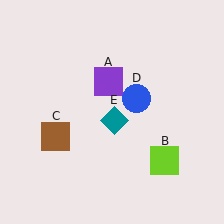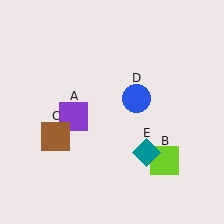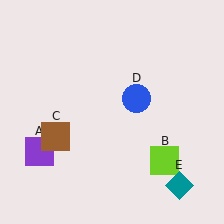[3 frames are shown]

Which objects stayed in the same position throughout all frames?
Lime square (object B) and brown square (object C) and blue circle (object D) remained stationary.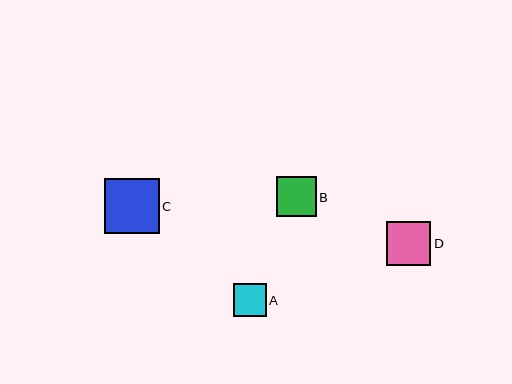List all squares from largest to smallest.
From largest to smallest: C, D, B, A.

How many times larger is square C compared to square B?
Square C is approximately 1.4 times the size of square B.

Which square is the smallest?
Square A is the smallest with a size of approximately 32 pixels.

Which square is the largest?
Square C is the largest with a size of approximately 55 pixels.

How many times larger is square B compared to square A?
Square B is approximately 1.2 times the size of square A.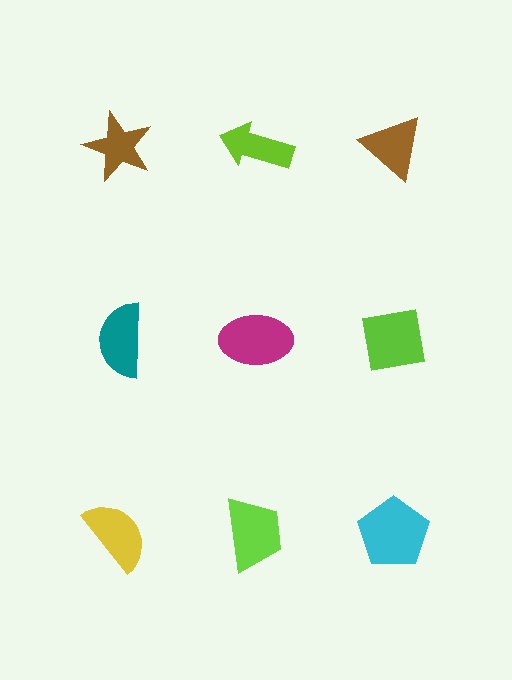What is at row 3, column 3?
A cyan pentagon.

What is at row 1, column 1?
A brown star.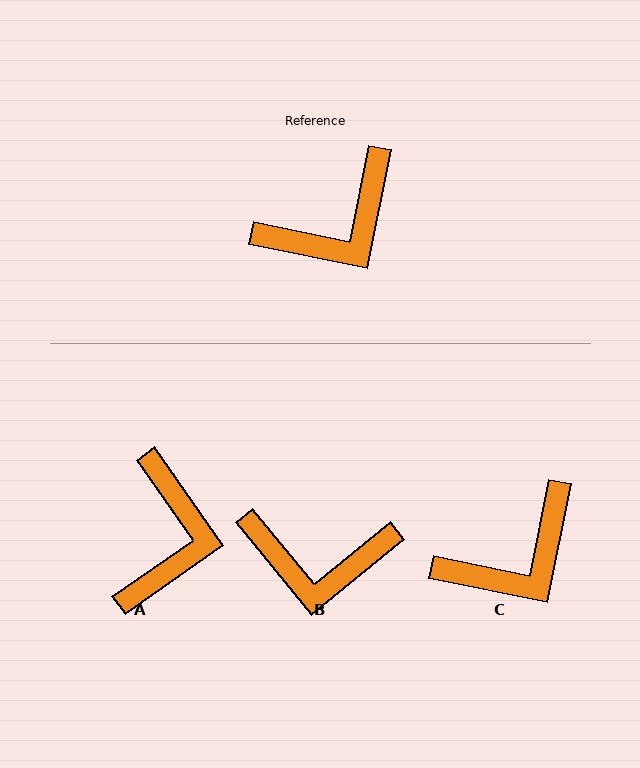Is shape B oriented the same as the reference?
No, it is off by about 39 degrees.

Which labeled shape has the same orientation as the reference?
C.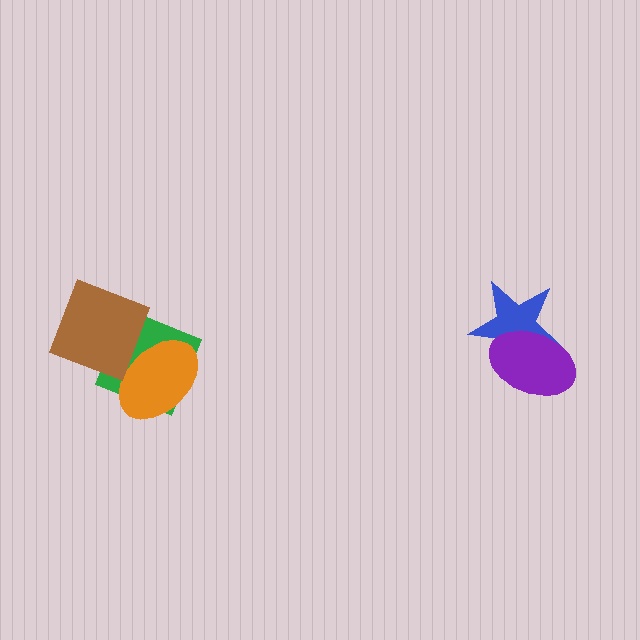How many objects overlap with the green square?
2 objects overlap with the green square.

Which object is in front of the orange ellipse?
The brown square is in front of the orange ellipse.